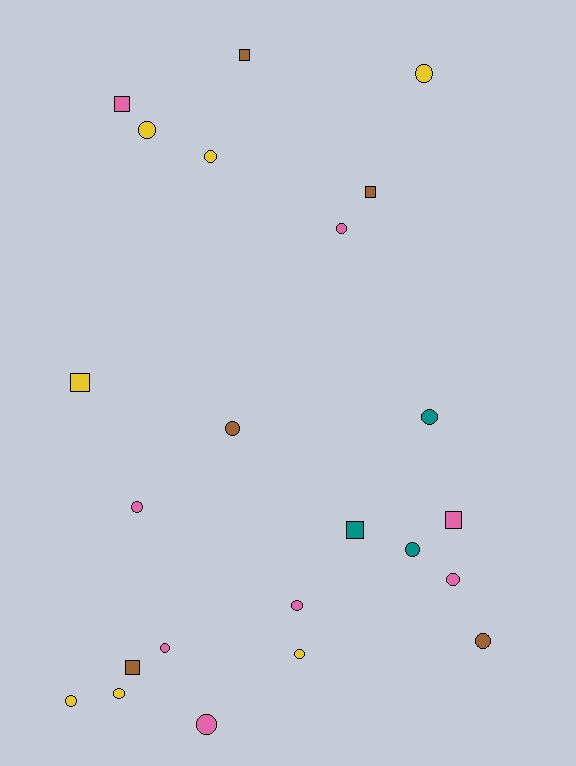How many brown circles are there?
There are 2 brown circles.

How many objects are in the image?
There are 23 objects.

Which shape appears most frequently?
Circle, with 16 objects.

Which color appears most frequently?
Pink, with 8 objects.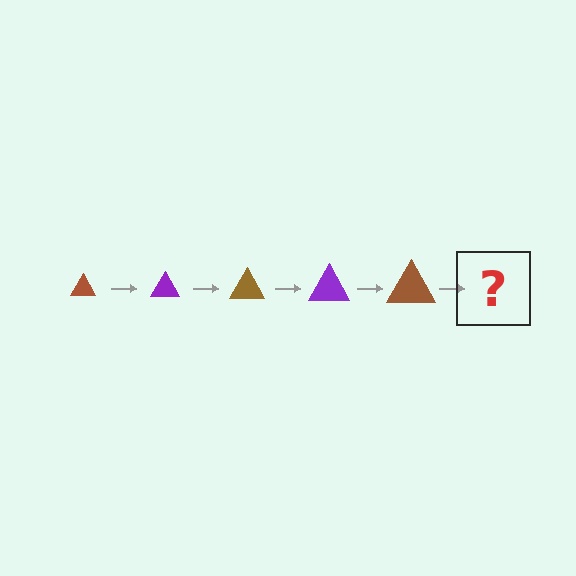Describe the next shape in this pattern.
It should be a purple triangle, larger than the previous one.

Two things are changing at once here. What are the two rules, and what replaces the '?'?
The two rules are that the triangle grows larger each step and the color cycles through brown and purple. The '?' should be a purple triangle, larger than the previous one.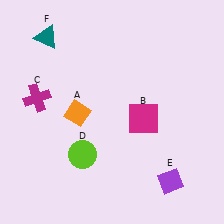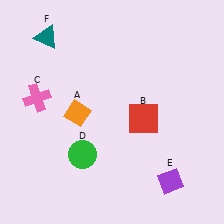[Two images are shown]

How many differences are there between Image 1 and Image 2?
There are 3 differences between the two images.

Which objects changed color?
B changed from magenta to red. C changed from magenta to pink. D changed from lime to green.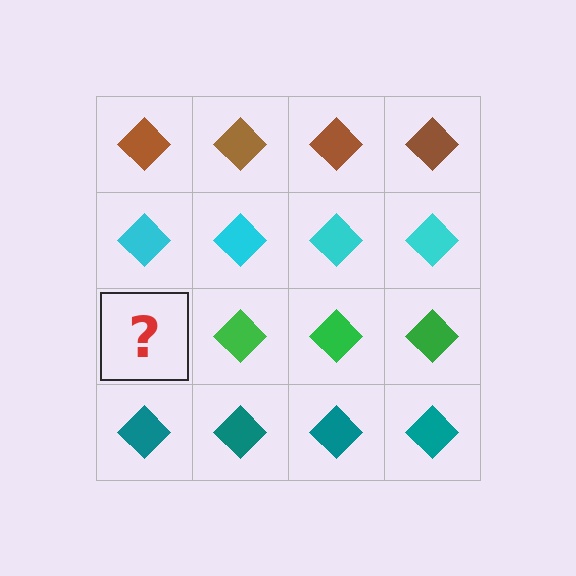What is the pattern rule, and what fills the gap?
The rule is that each row has a consistent color. The gap should be filled with a green diamond.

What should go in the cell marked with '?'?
The missing cell should contain a green diamond.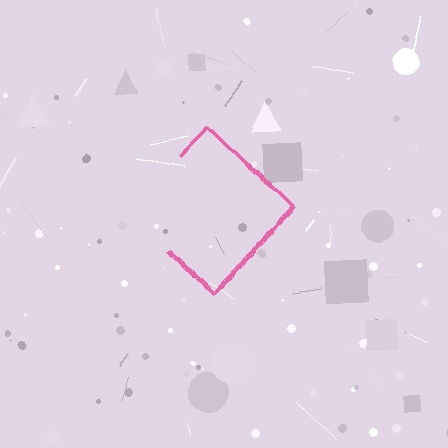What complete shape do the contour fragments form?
The contour fragments form a diamond.